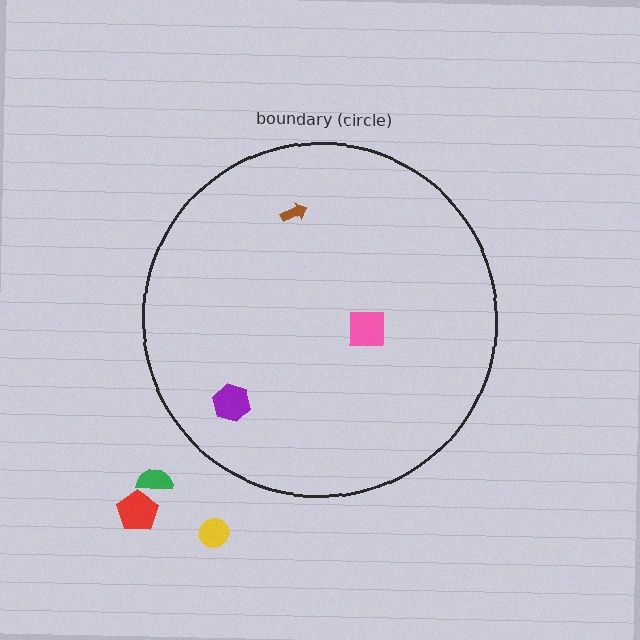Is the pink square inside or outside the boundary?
Inside.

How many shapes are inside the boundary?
3 inside, 3 outside.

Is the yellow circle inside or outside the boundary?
Outside.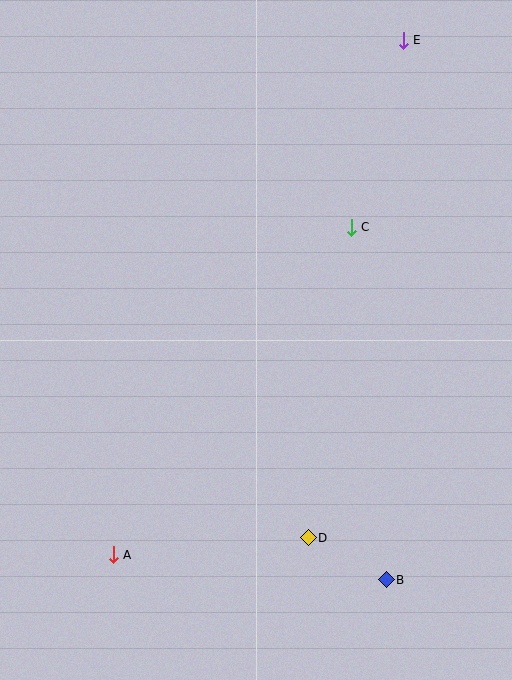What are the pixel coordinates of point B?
Point B is at (386, 580).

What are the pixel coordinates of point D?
Point D is at (308, 538).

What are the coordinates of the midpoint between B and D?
The midpoint between B and D is at (347, 559).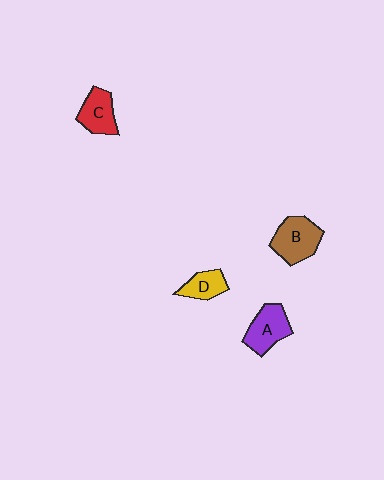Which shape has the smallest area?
Shape D (yellow).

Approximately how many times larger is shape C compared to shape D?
Approximately 1.3 times.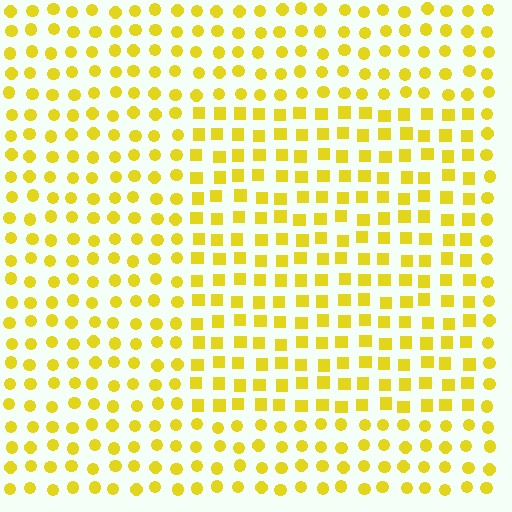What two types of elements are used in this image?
The image uses squares inside the rectangle region and circles outside it.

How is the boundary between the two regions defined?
The boundary is defined by a change in element shape: squares inside vs. circles outside. All elements share the same color and spacing.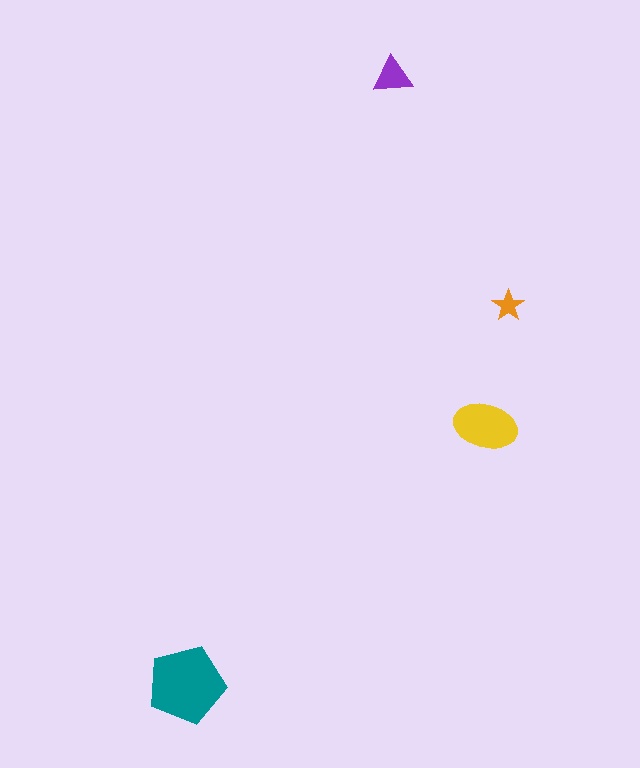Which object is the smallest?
The orange star.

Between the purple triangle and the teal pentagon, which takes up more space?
The teal pentagon.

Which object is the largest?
The teal pentagon.